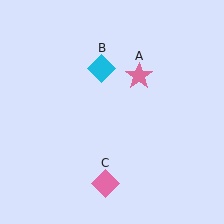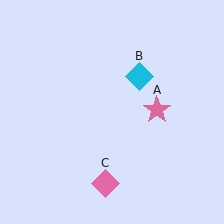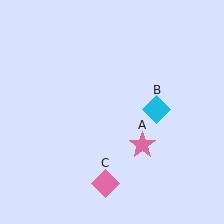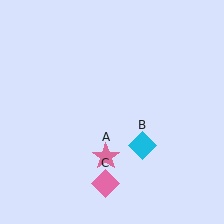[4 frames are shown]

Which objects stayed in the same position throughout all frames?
Pink diamond (object C) remained stationary.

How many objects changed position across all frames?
2 objects changed position: pink star (object A), cyan diamond (object B).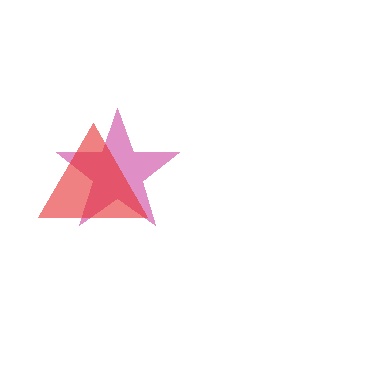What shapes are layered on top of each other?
The layered shapes are: a magenta star, a red triangle.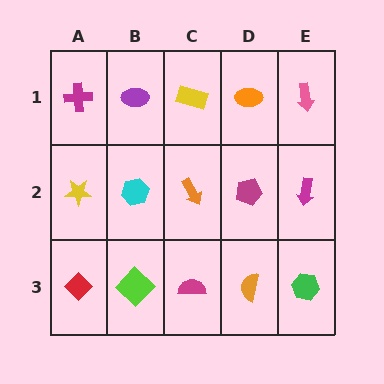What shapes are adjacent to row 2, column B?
A purple ellipse (row 1, column B), a lime diamond (row 3, column B), a yellow star (row 2, column A), an orange arrow (row 2, column C).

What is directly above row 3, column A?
A yellow star.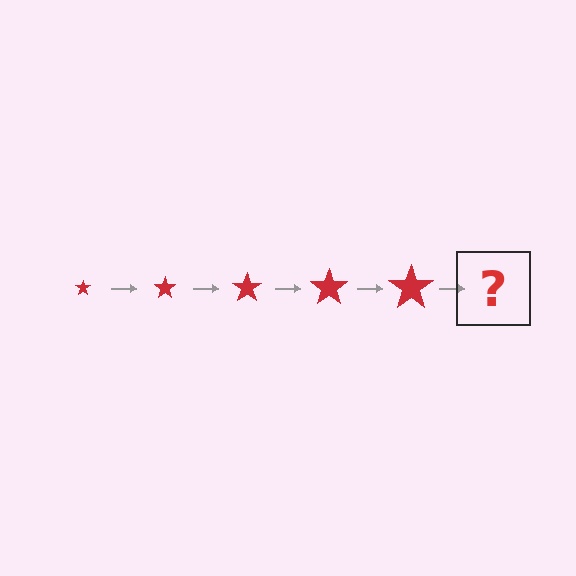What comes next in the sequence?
The next element should be a red star, larger than the previous one.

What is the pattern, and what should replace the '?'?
The pattern is that the star gets progressively larger each step. The '?' should be a red star, larger than the previous one.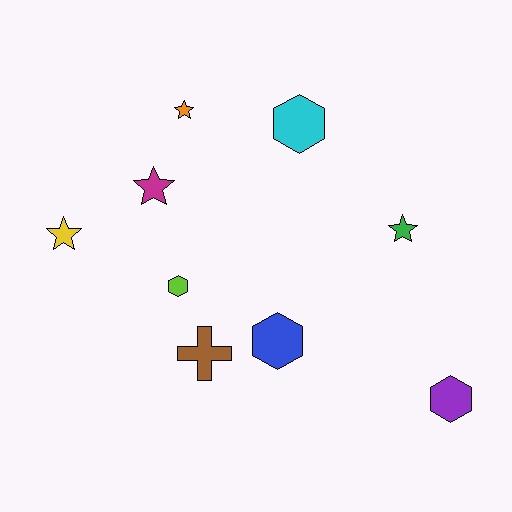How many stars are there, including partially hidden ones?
There are 4 stars.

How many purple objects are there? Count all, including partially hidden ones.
There is 1 purple object.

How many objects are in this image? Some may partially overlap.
There are 9 objects.